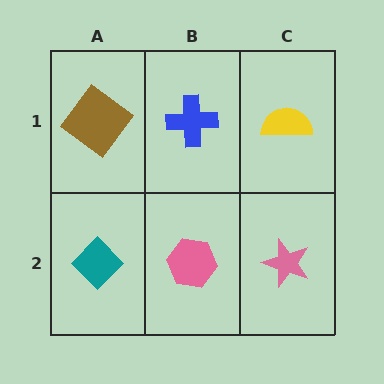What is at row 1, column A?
A brown diamond.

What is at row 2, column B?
A pink hexagon.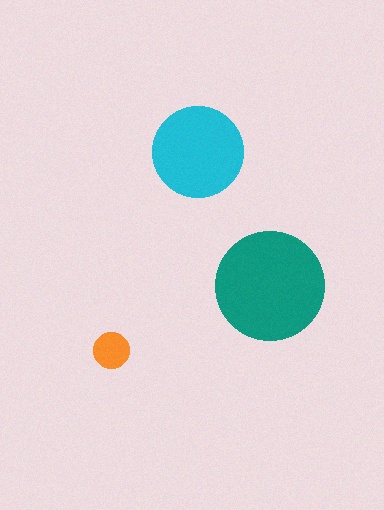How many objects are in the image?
There are 3 objects in the image.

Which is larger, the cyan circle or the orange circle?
The cyan one.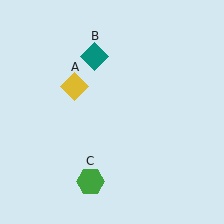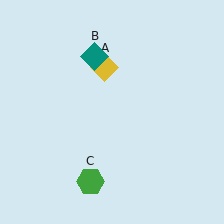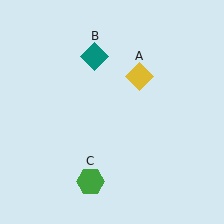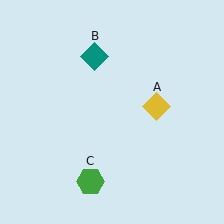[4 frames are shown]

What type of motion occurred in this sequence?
The yellow diamond (object A) rotated clockwise around the center of the scene.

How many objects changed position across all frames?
1 object changed position: yellow diamond (object A).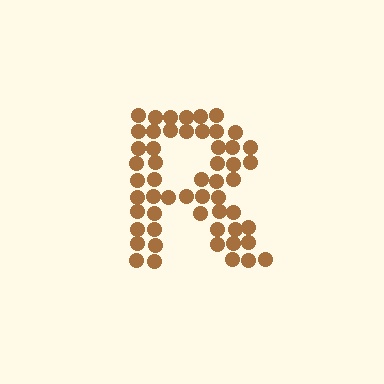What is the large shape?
The large shape is the letter R.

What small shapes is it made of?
It is made of small circles.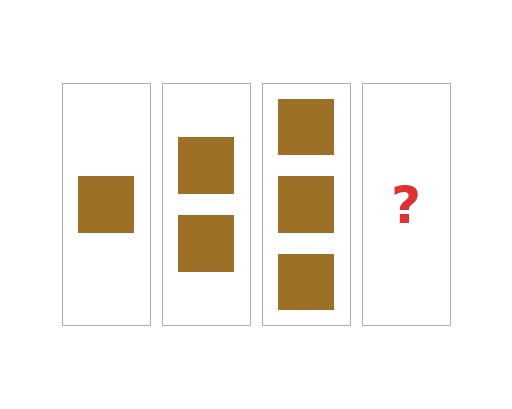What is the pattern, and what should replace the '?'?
The pattern is that each step adds one more square. The '?' should be 4 squares.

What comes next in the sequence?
The next element should be 4 squares.